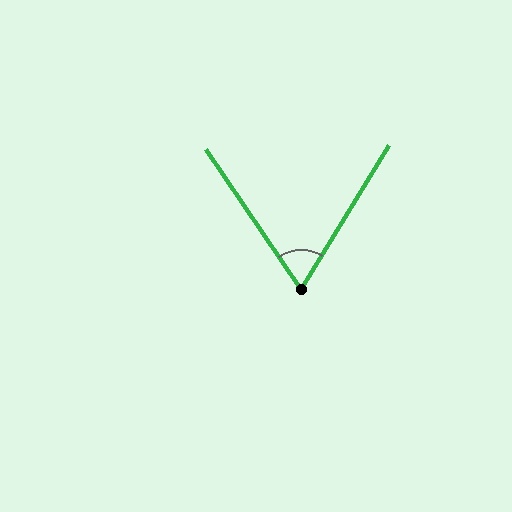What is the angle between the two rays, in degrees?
Approximately 66 degrees.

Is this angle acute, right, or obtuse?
It is acute.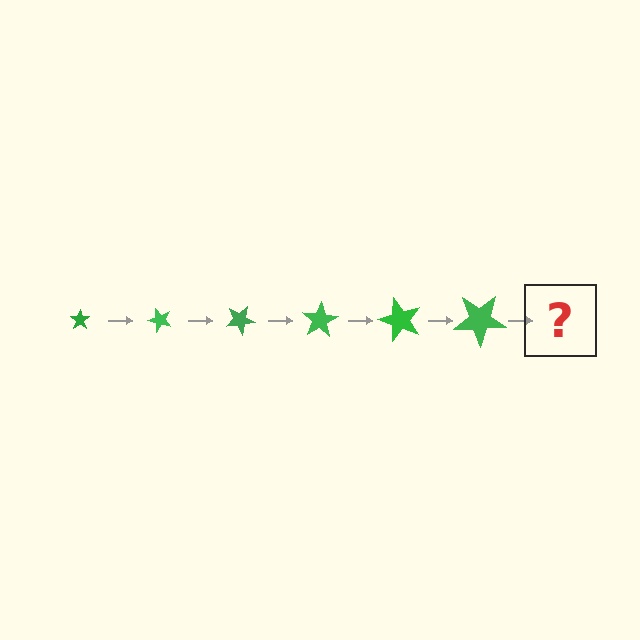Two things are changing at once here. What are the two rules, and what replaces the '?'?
The two rules are that the star grows larger each step and it rotates 50 degrees each step. The '?' should be a star, larger than the previous one and rotated 300 degrees from the start.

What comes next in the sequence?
The next element should be a star, larger than the previous one and rotated 300 degrees from the start.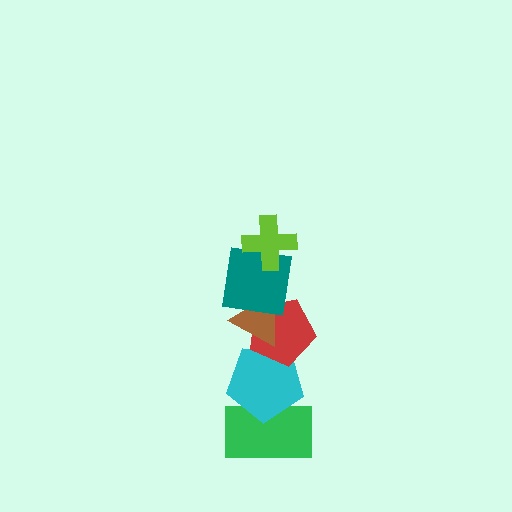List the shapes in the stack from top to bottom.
From top to bottom: the lime cross, the teal square, the brown triangle, the red pentagon, the cyan pentagon, the green rectangle.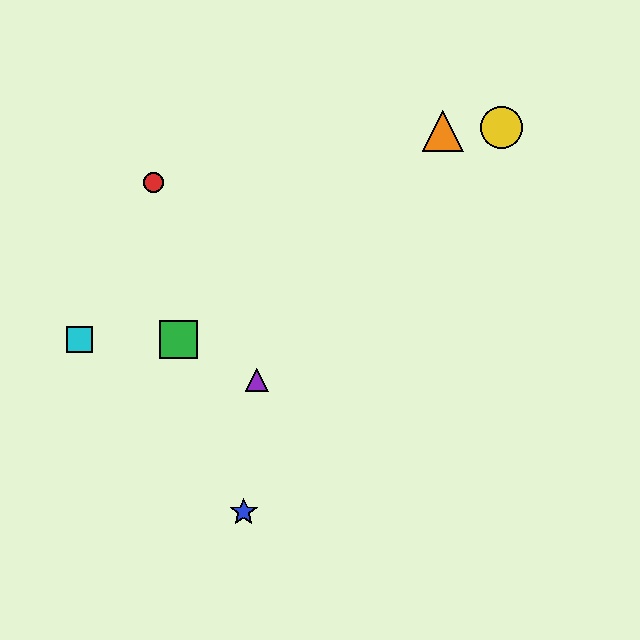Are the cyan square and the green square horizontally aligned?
Yes, both are at y≈340.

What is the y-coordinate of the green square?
The green square is at y≈340.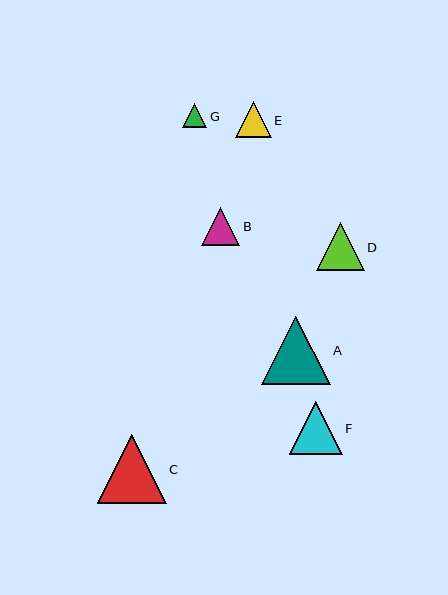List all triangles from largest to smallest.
From largest to smallest: C, A, F, D, B, E, G.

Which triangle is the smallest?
Triangle G is the smallest with a size of approximately 24 pixels.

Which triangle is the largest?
Triangle C is the largest with a size of approximately 69 pixels.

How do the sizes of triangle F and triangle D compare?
Triangle F and triangle D are approximately the same size.